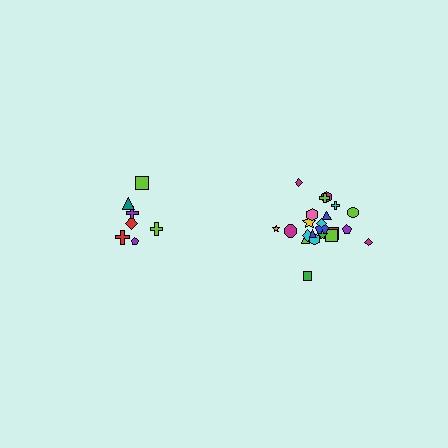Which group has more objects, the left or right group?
The right group.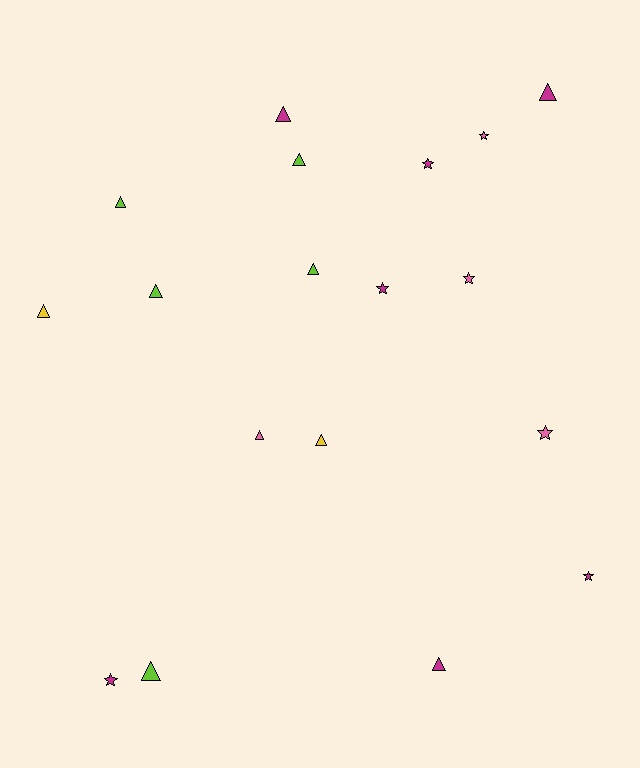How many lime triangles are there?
There are 5 lime triangles.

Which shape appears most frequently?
Triangle, with 11 objects.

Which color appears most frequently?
Magenta, with 7 objects.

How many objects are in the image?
There are 18 objects.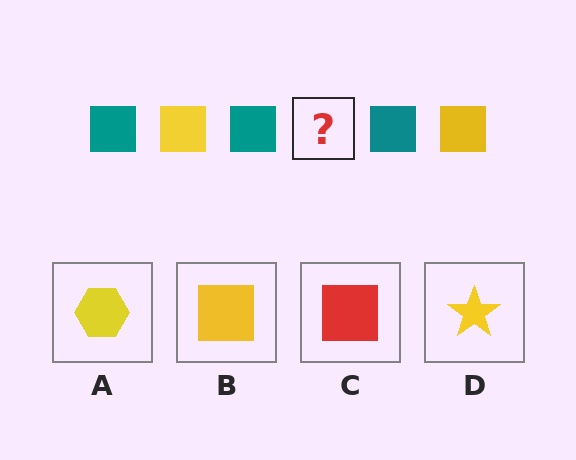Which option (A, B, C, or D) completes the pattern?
B.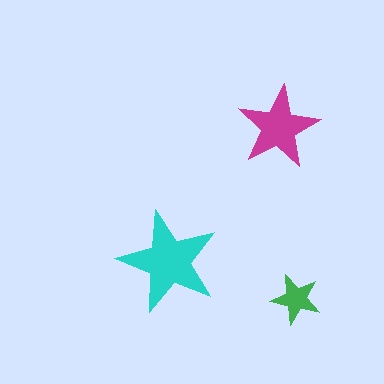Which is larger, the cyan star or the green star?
The cyan one.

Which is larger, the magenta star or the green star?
The magenta one.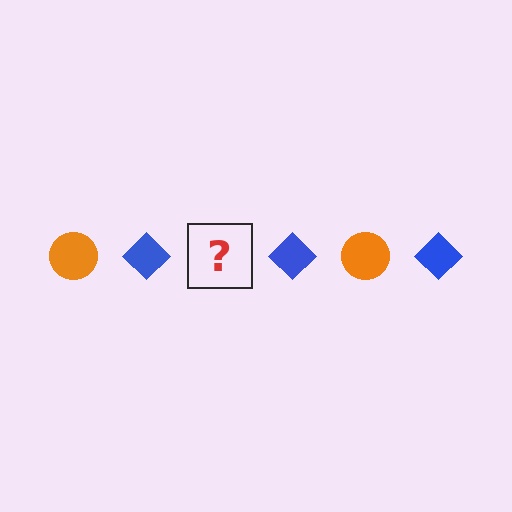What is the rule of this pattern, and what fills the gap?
The rule is that the pattern alternates between orange circle and blue diamond. The gap should be filled with an orange circle.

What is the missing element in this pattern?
The missing element is an orange circle.